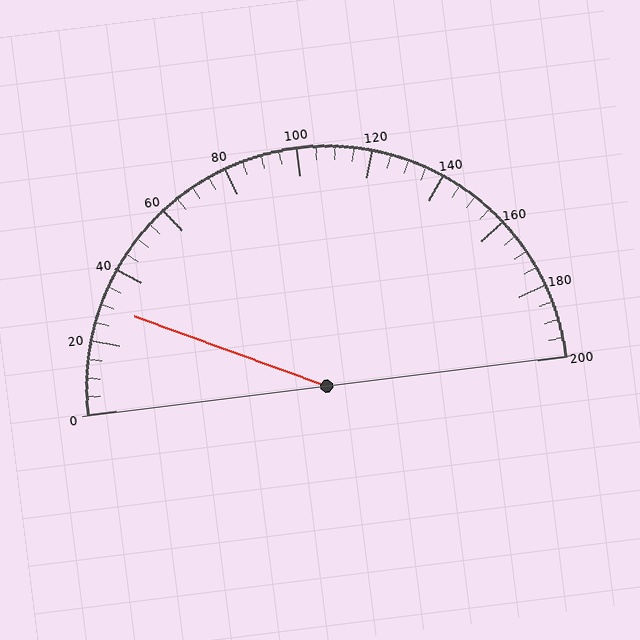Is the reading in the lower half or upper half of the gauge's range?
The reading is in the lower half of the range (0 to 200).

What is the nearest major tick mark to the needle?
The nearest major tick mark is 40.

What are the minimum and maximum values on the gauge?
The gauge ranges from 0 to 200.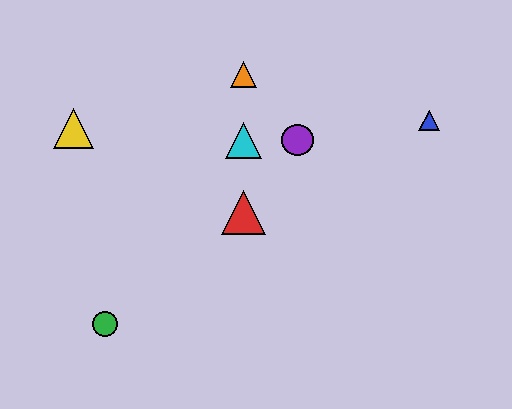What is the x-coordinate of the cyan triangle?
The cyan triangle is at x≈243.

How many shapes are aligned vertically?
3 shapes (the red triangle, the orange triangle, the cyan triangle) are aligned vertically.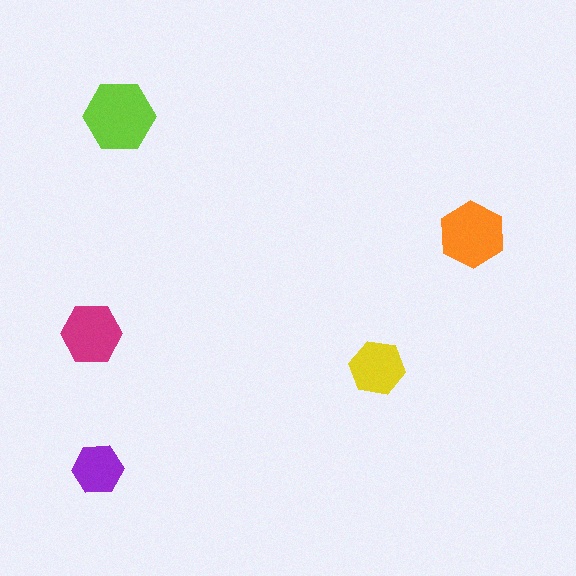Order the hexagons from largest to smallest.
the lime one, the orange one, the magenta one, the yellow one, the purple one.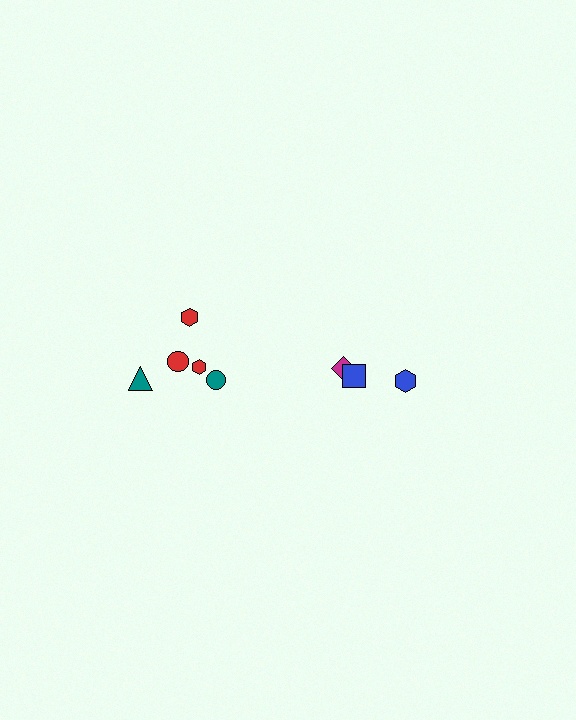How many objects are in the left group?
There are 5 objects.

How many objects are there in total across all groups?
There are 8 objects.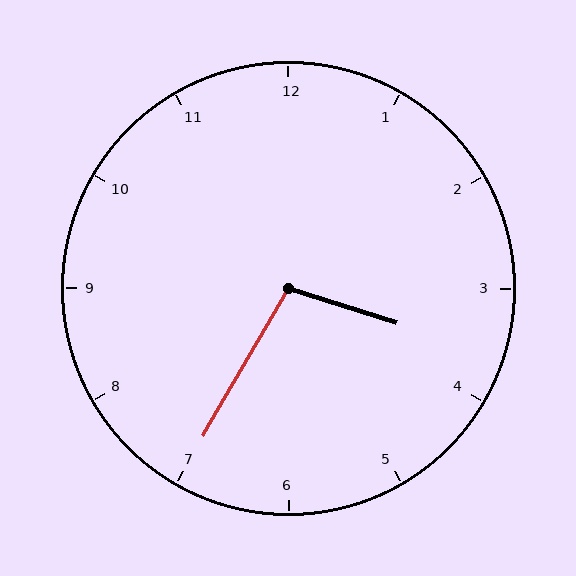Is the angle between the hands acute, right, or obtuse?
It is obtuse.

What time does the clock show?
3:35.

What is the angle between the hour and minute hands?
Approximately 102 degrees.